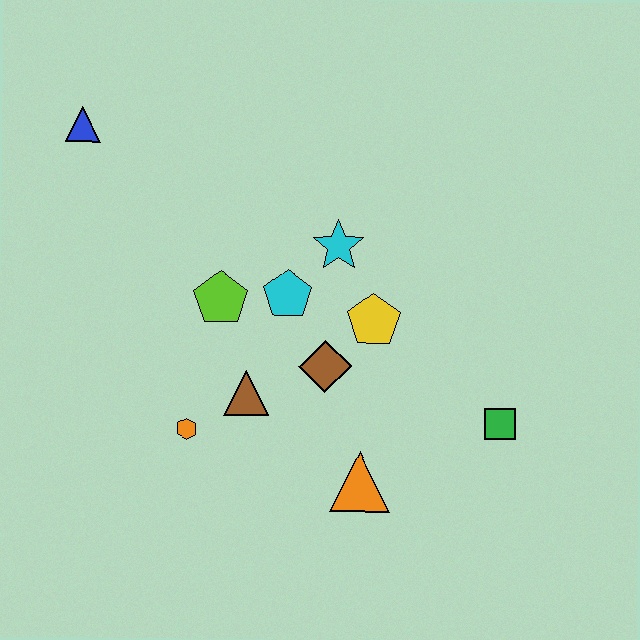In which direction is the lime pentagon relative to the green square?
The lime pentagon is to the left of the green square.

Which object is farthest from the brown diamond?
The blue triangle is farthest from the brown diamond.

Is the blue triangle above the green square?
Yes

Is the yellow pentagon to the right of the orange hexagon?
Yes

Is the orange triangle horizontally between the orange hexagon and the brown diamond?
No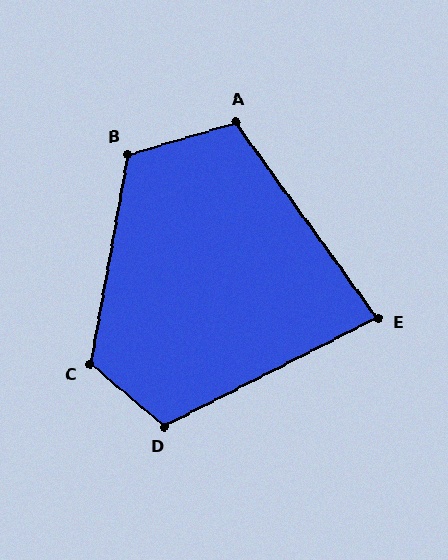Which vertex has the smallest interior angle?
E, at approximately 81 degrees.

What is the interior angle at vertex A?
Approximately 109 degrees (obtuse).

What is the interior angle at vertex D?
Approximately 113 degrees (obtuse).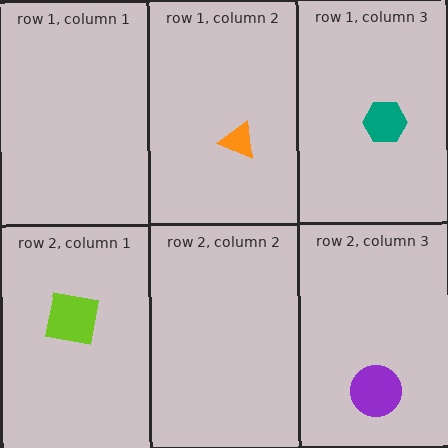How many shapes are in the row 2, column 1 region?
1.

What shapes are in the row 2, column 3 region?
The purple circle.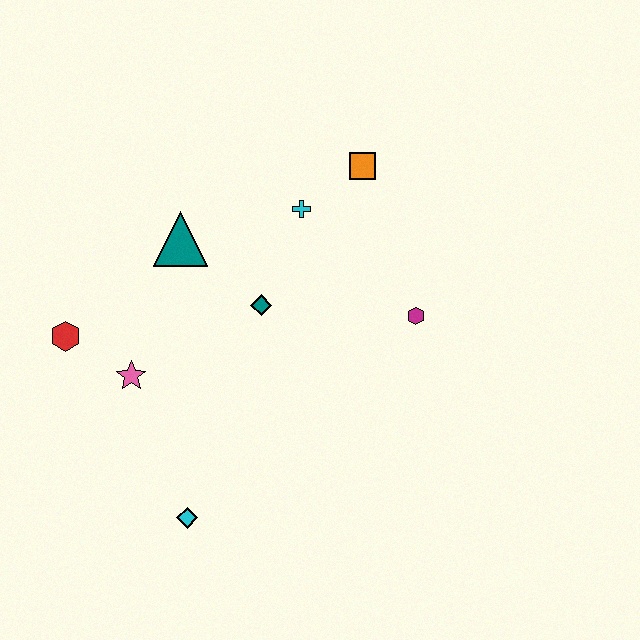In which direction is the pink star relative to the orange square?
The pink star is to the left of the orange square.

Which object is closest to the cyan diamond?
The pink star is closest to the cyan diamond.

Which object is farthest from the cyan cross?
The cyan diamond is farthest from the cyan cross.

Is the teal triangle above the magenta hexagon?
Yes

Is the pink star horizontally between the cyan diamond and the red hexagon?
Yes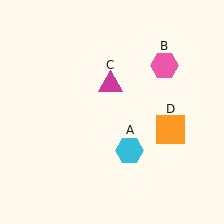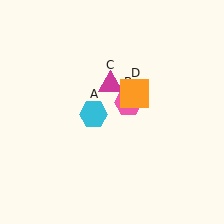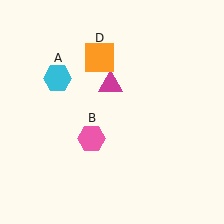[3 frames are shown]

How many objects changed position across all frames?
3 objects changed position: cyan hexagon (object A), pink hexagon (object B), orange square (object D).